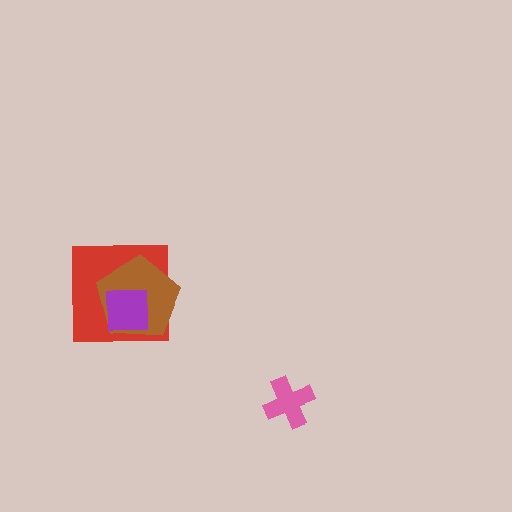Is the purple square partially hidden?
No, no other shape covers it.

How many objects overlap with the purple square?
2 objects overlap with the purple square.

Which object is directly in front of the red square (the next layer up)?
The brown pentagon is directly in front of the red square.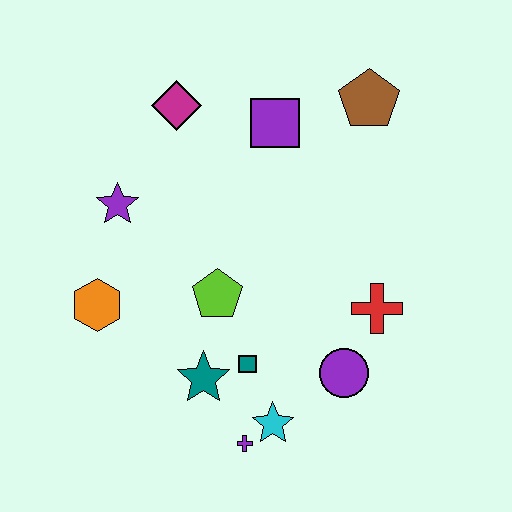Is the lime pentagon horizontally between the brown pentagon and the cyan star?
No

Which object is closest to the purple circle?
The red cross is closest to the purple circle.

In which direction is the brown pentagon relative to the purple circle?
The brown pentagon is above the purple circle.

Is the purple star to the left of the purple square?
Yes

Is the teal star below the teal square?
Yes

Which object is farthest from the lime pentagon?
The brown pentagon is farthest from the lime pentagon.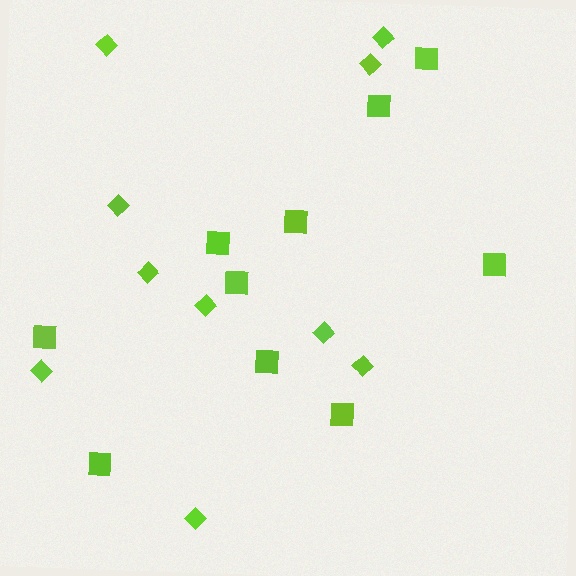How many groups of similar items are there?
There are 2 groups: one group of diamonds (10) and one group of squares (10).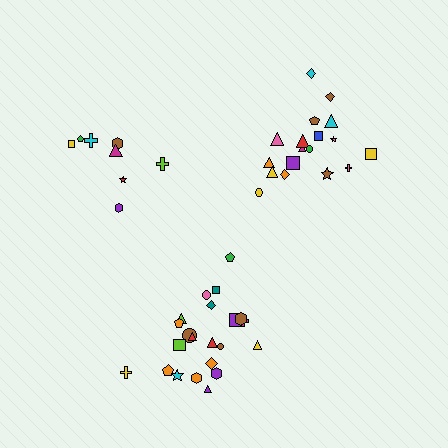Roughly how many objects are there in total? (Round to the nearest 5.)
Roughly 50 objects in total.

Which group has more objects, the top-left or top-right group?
The top-right group.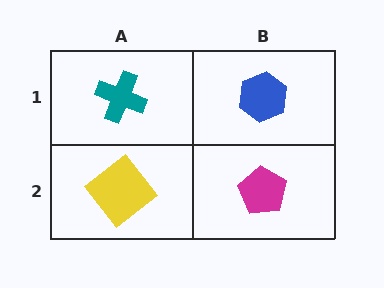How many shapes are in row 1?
2 shapes.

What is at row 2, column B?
A magenta pentagon.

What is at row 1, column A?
A teal cross.